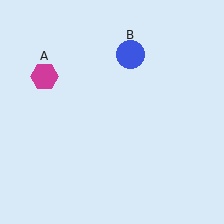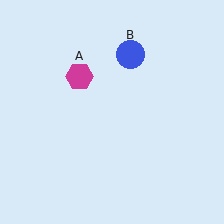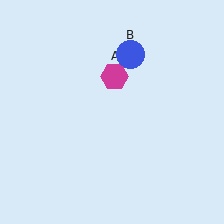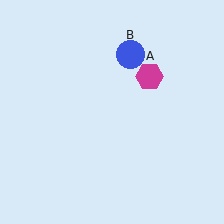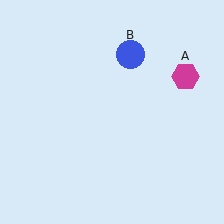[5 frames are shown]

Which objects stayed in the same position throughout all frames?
Blue circle (object B) remained stationary.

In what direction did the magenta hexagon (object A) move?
The magenta hexagon (object A) moved right.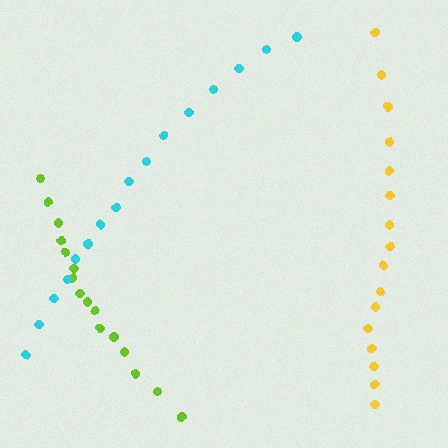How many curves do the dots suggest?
There are 3 distinct paths.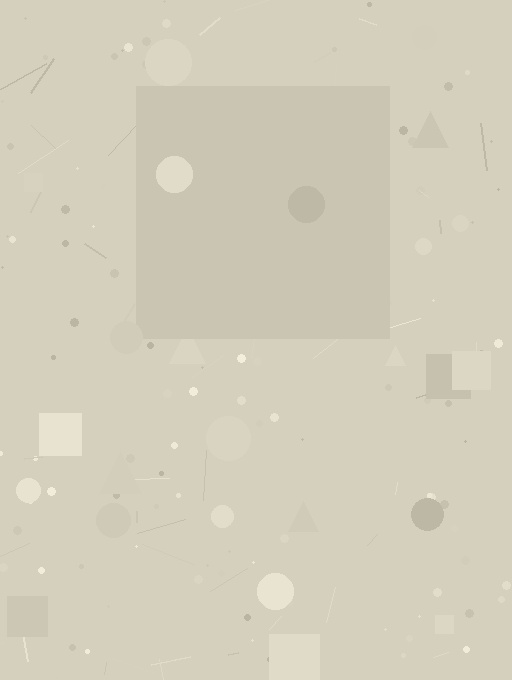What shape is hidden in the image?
A square is hidden in the image.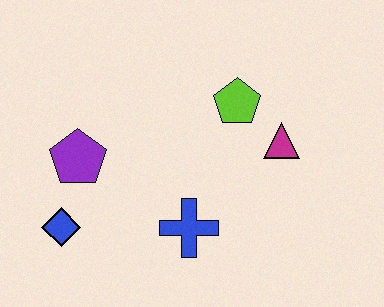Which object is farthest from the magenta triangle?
The blue diamond is farthest from the magenta triangle.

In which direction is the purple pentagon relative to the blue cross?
The purple pentagon is to the left of the blue cross.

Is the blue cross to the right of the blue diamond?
Yes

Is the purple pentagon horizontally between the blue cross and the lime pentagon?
No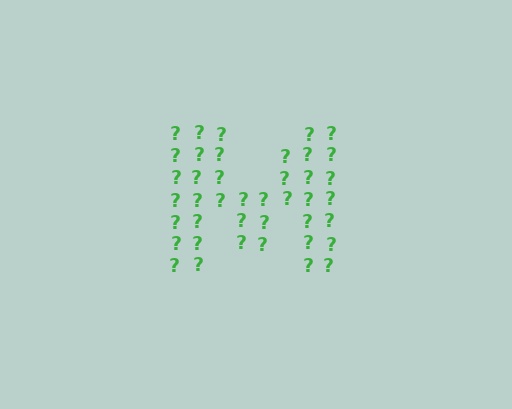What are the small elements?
The small elements are question marks.